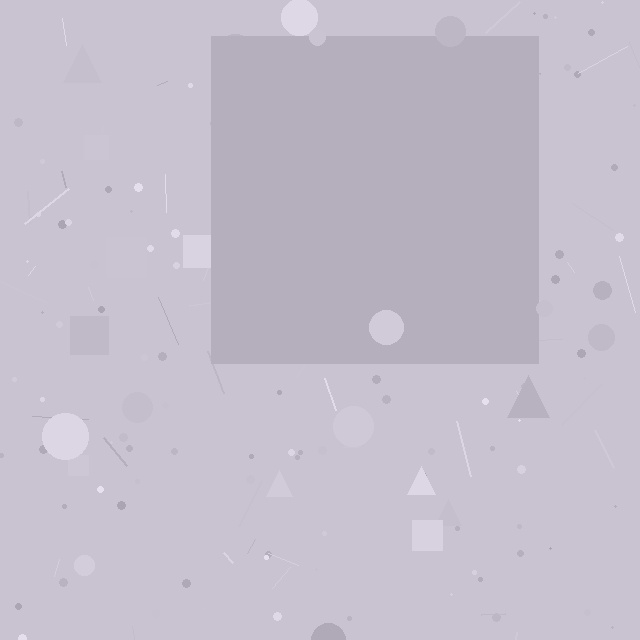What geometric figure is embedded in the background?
A square is embedded in the background.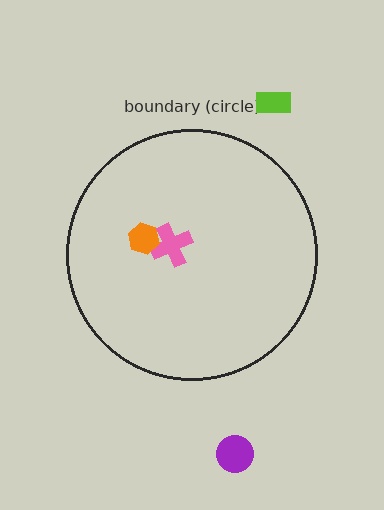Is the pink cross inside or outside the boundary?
Inside.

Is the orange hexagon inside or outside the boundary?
Inside.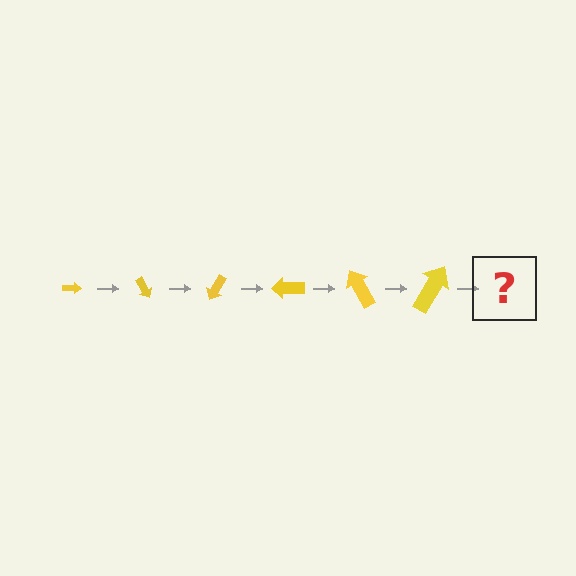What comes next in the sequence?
The next element should be an arrow, larger than the previous one and rotated 360 degrees from the start.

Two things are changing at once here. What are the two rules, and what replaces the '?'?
The two rules are that the arrow grows larger each step and it rotates 60 degrees each step. The '?' should be an arrow, larger than the previous one and rotated 360 degrees from the start.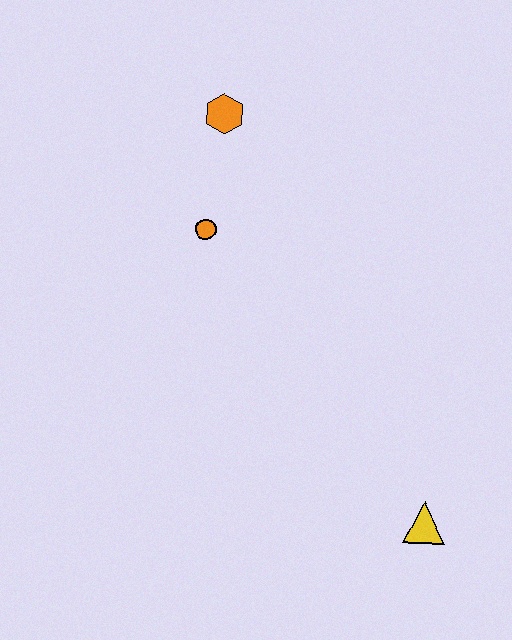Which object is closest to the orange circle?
The orange hexagon is closest to the orange circle.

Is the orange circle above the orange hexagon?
No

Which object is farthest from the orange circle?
The yellow triangle is farthest from the orange circle.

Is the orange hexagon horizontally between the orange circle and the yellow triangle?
Yes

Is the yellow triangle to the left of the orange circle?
No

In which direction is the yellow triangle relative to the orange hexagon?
The yellow triangle is below the orange hexagon.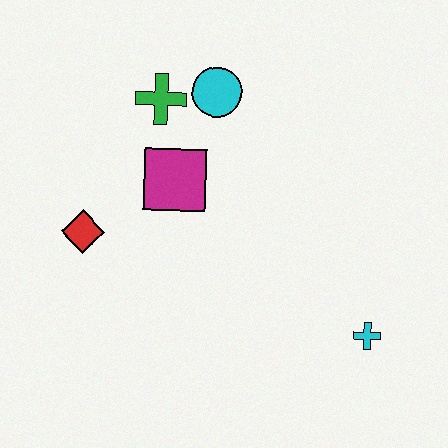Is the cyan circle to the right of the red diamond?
Yes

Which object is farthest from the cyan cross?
The green cross is farthest from the cyan cross.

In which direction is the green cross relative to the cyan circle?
The green cross is to the left of the cyan circle.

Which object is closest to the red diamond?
The magenta square is closest to the red diamond.